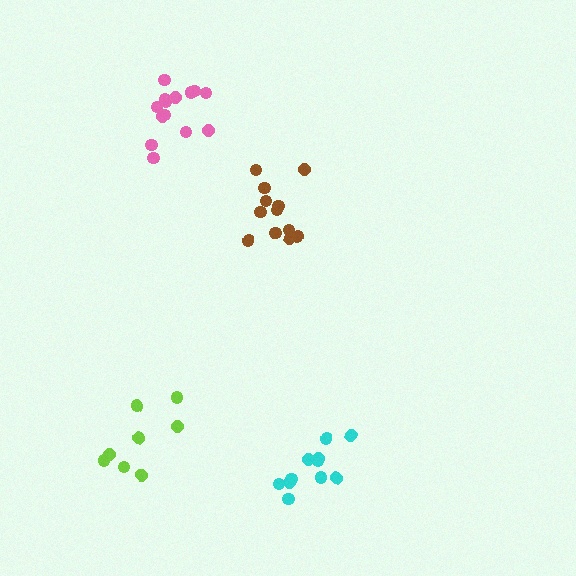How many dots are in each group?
Group 1: 8 dots, Group 2: 14 dots, Group 3: 12 dots, Group 4: 11 dots (45 total).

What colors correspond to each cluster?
The clusters are colored: lime, pink, brown, cyan.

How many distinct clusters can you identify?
There are 4 distinct clusters.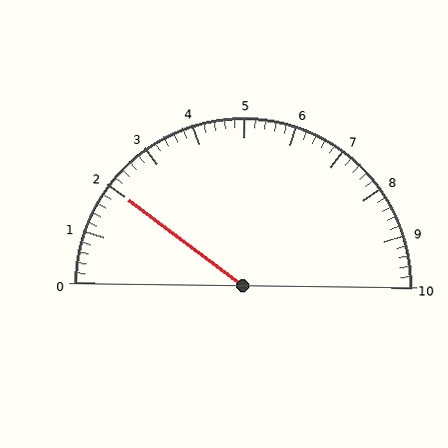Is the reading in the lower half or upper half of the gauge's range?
The reading is in the lower half of the range (0 to 10).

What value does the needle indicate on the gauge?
The needle indicates approximately 2.0.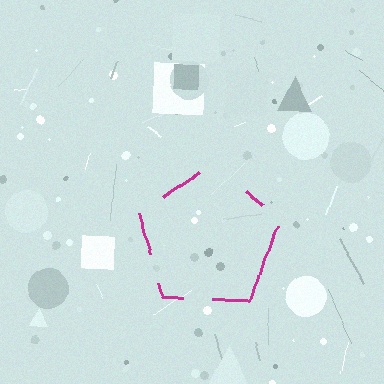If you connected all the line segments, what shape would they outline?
They would outline a pentagon.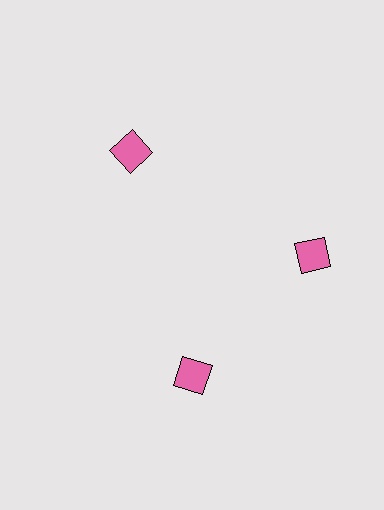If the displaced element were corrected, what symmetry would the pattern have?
It would have 3-fold rotational symmetry — the pattern would map onto itself every 120 degrees.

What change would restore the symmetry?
The symmetry would be restored by rotating it back into even spacing with its neighbors so that all 3 squares sit at equal angles and equal distance from the center.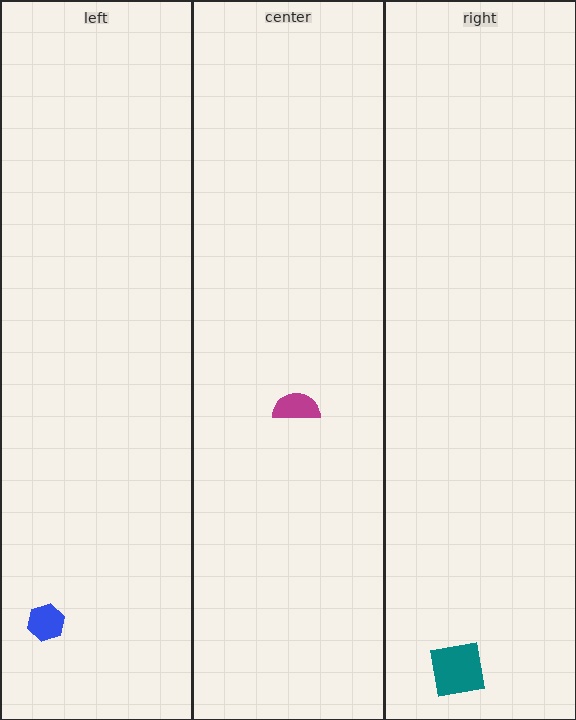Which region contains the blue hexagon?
The left region.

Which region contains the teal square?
The right region.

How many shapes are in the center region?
1.